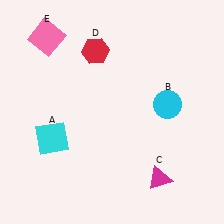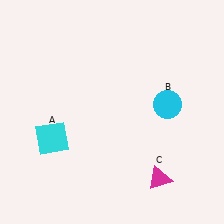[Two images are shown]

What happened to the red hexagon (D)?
The red hexagon (D) was removed in Image 2. It was in the top-left area of Image 1.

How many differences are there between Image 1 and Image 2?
There are 2 differences between the two images.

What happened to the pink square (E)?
The pink square (E) was removed in Image 2. It was in the top-left area of Image 1.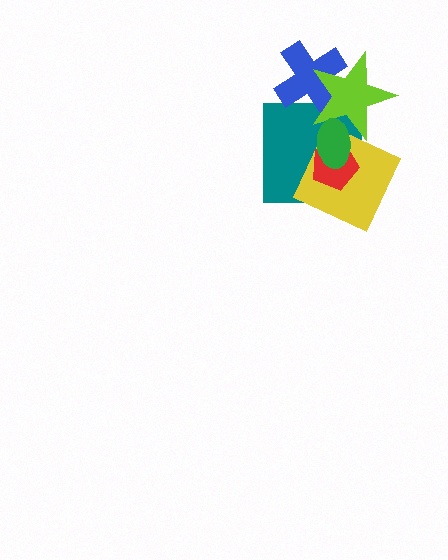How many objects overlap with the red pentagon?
3 objects overlap with the red pentagon.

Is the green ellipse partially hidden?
No, no other shape covers it.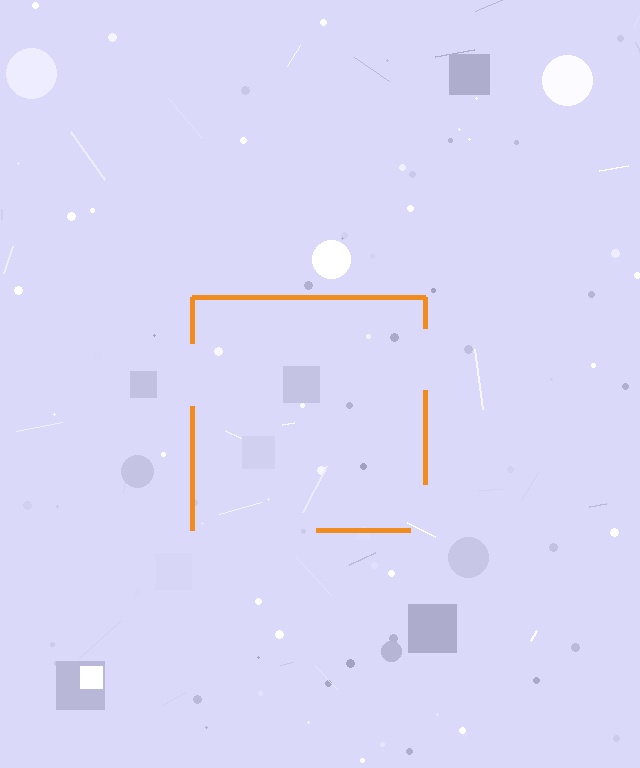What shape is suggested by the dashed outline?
The dashed outline suggests a square.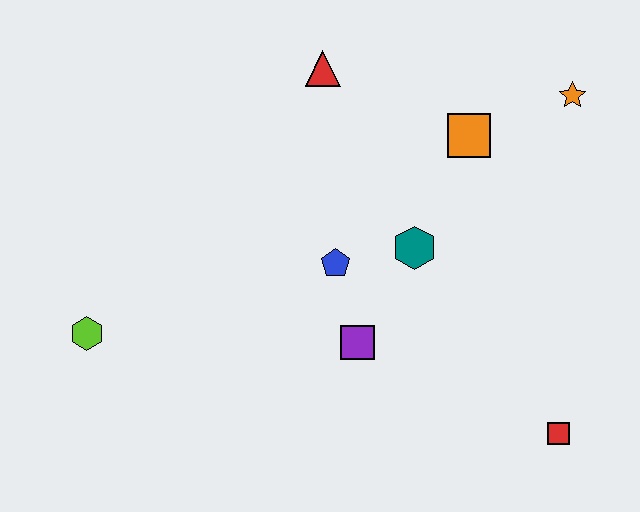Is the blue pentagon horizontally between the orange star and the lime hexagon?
Yes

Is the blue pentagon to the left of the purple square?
Yes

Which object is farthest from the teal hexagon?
The lime hexagon is farthest from the teal hexagon.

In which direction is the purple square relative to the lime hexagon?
The purple square is to the right of the lime hexagon.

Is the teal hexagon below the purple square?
No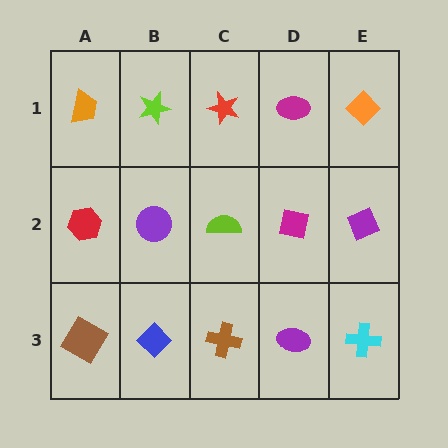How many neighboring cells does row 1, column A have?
2.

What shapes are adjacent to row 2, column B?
A lime star (row 1, column B), a blue diamond (row 3, column B), a red hexagon (row 2, column A), a lime semicircle (row 2, column C).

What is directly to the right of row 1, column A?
A lime star.